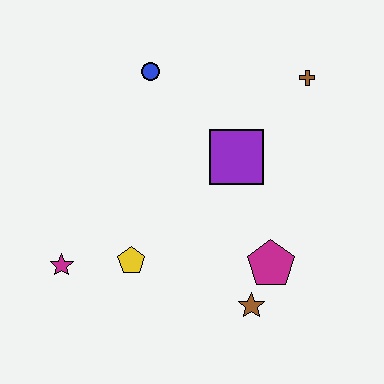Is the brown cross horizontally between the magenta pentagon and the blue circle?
No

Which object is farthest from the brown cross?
The magenta star is farthest from the brown cross.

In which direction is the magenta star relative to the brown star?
The magenta star is to the left of the brown star.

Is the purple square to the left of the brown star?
Yes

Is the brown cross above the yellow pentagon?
Yes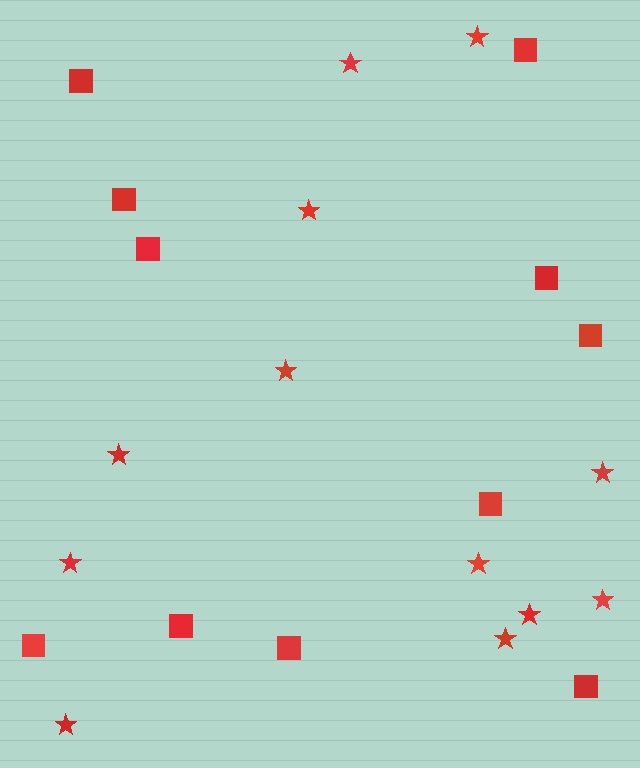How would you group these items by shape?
There are 2 groups: one group of stars (12) and one group of squares (11).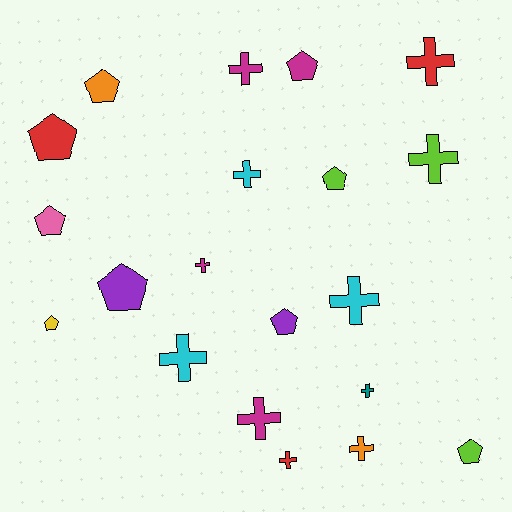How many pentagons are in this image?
There are 9 pentagons.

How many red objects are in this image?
There are 3 red objects.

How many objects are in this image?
There are 20 objects.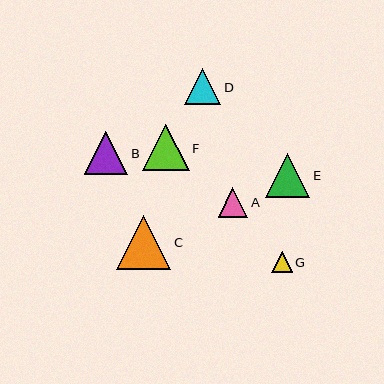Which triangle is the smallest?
Triangle G is the smallest with a size of approximately 21 pixels.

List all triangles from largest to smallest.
From largest to smallest: C, F, E, B, D, A, G.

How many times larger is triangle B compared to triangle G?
Triangle B is approximately 2.1 times the size of triangle G.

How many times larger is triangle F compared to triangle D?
Triangle F is approximately 1.3 times the size of triangle D.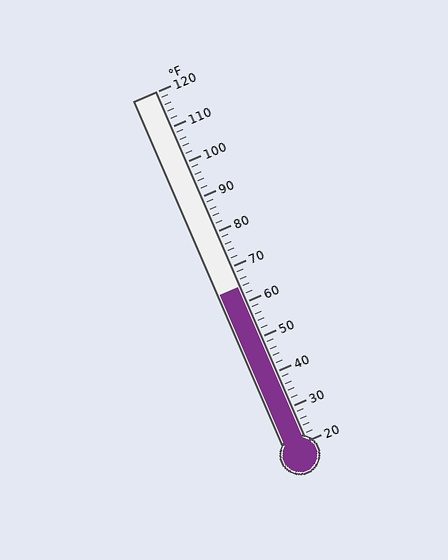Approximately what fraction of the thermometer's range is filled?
The thermometer is filled to approximately 45% of its range.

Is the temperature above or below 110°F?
The temperature is below 110°F.